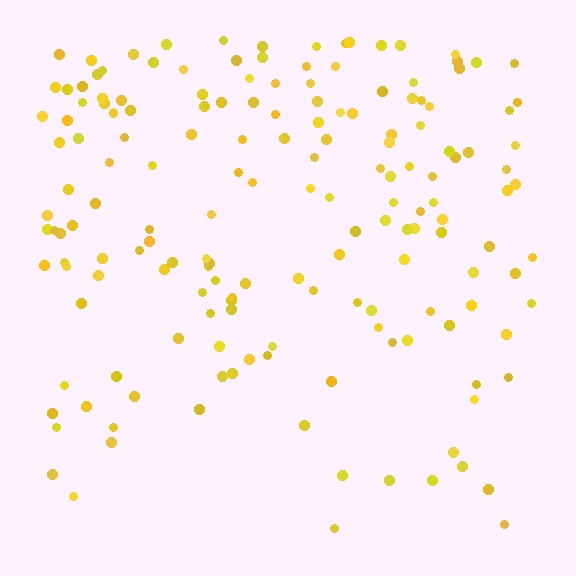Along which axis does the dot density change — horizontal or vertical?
Vertical.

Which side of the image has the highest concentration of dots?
The top.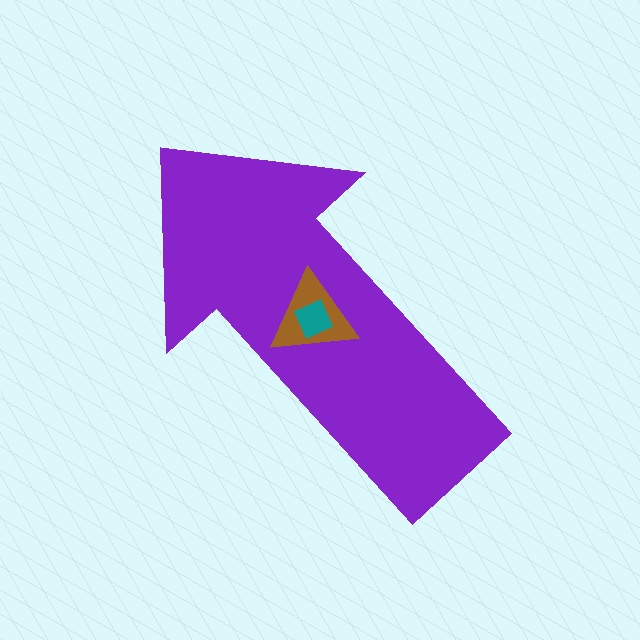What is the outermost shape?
The purple arrow.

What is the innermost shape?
The teal diamond.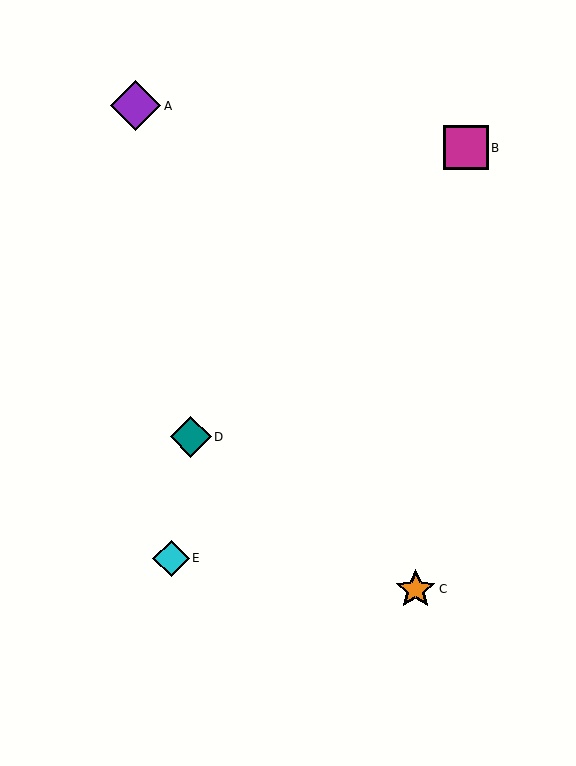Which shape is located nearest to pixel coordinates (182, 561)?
The cyan diamond (labeled E) at (171, 558) is nearest to that location.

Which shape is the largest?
The purple diamond (labeled A) is the largest.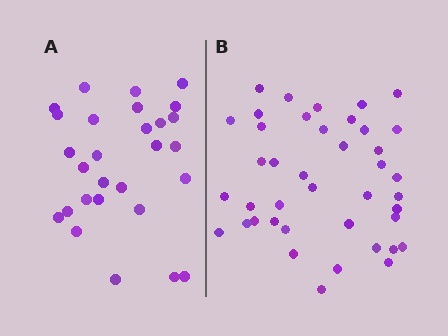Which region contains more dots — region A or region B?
Region B (the right region) has more dots.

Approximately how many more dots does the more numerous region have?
Region B has approximately 15 more dots than region A.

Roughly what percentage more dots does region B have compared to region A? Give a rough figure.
About 45% more.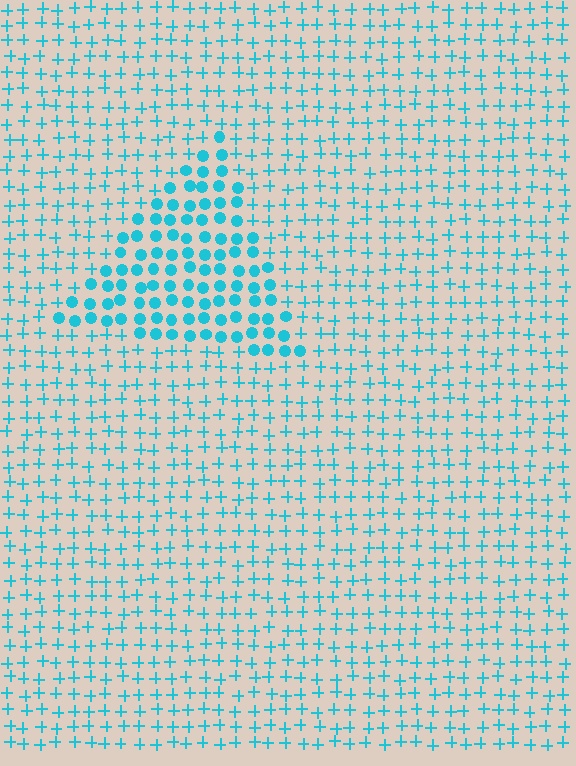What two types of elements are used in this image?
The image uses circles inside the triangle region and plus signs outside it.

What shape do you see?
I see a triangle.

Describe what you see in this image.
The image is filled with small cyan elements arranged in a uniform grid. A triangle-shaped region contains circles, while the surrounding area contains plus signs. The boundary is defined purely by the change in element shape.